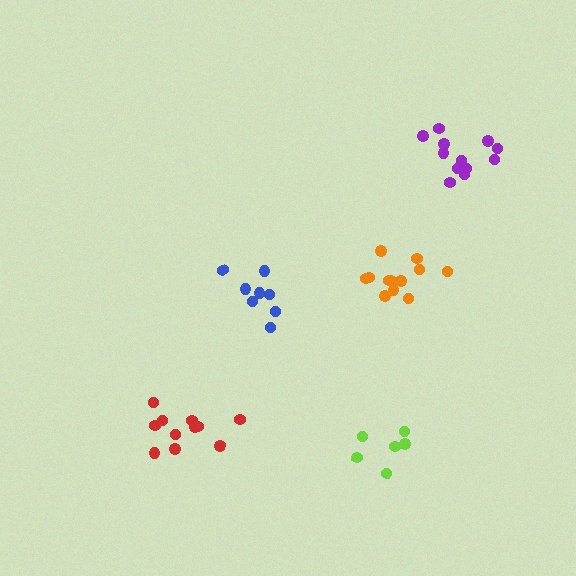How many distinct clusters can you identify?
There are 5 distinct clusters.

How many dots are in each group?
Group 1: 8 dots, Group 2: 11 dots, Group 3: 12 dots, Group 4: 6 dots, Group 5: 12 dots (49 total).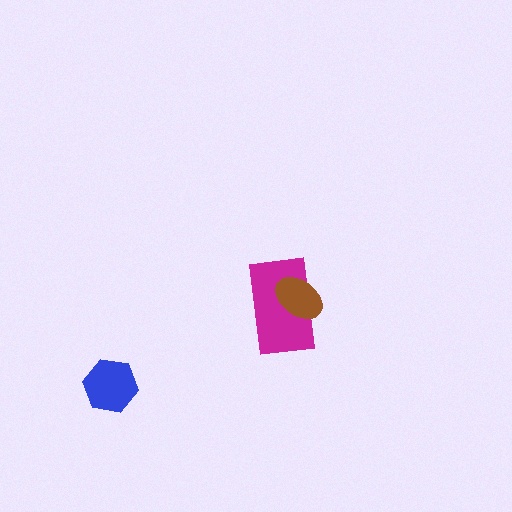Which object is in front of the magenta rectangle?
The brown ellipse is in front of the magenta rectangle.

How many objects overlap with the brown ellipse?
1 object overlaps with the brown ellipse.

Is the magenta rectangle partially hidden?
Yes, it is partially covered by another shape.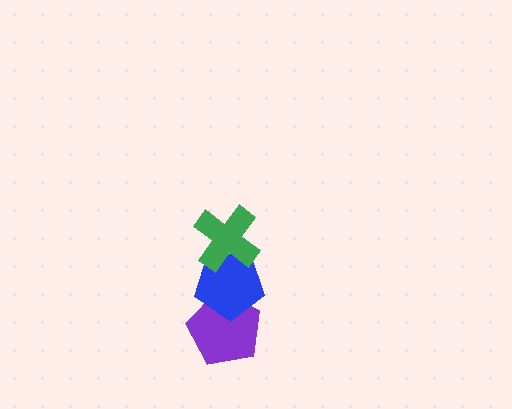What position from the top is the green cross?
The green cross is 1st from the top.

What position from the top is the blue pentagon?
The blue pentagon is 2nd from the top.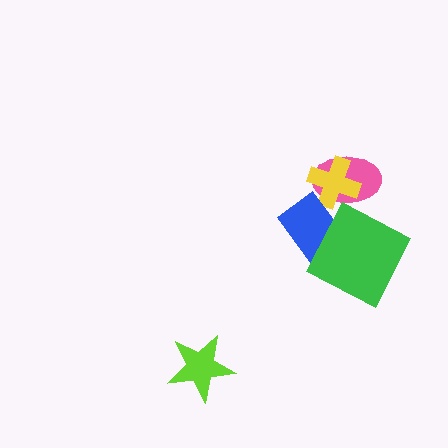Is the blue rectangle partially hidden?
Yes, it is partially covered by another shape.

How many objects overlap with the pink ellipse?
2 objects overlap with the pink ellipse.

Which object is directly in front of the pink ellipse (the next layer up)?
The yellow cross is directly in front of the pink ellipse.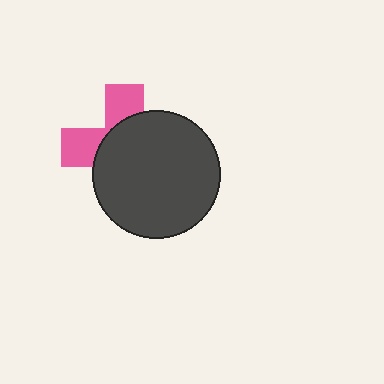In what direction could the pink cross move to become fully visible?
The pink cross could move toward the upper-left. That would shift it out from behind the dark gray circle entirely.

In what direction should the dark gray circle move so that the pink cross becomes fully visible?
The dark gray circle should move toward the lower-right. That is the shortest direction to clear the overlap and leave the pink cross fully visible.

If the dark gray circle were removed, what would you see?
You would see the complete pink cross.